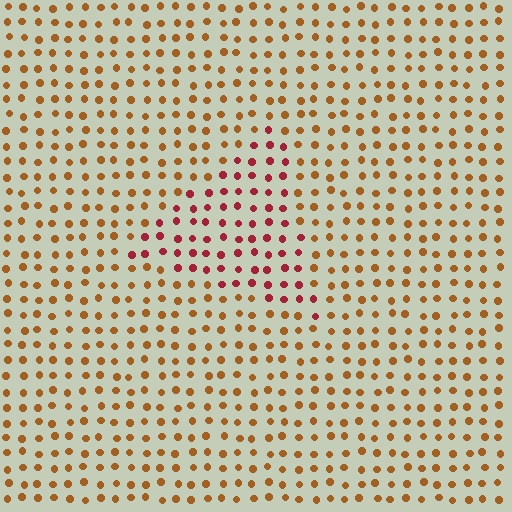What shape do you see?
I see a triangle.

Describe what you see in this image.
The image is filled with small brown elements in a uniform arrangement. A triangle-shaped region is visible where the elements are tinted to a slightly different hue, forming a subtle color boundary.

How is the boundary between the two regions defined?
The boundary is defined purely by a slight shift in hue (about 39 degrees). Spacing, size, and orientation are identical on both sides.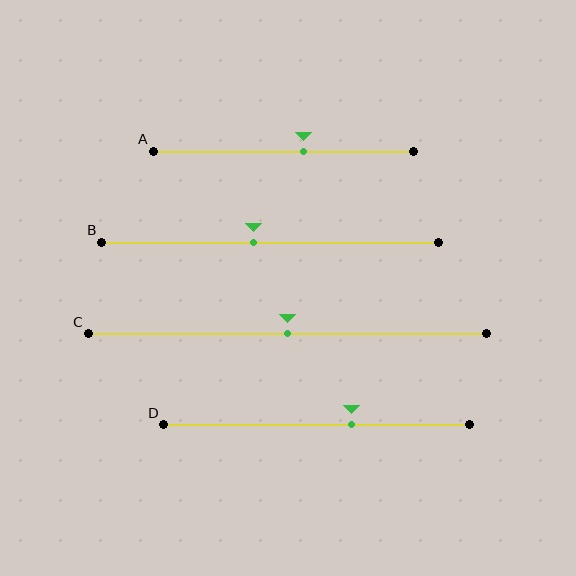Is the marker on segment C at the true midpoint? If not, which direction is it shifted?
Yes, the marker on segment C is at the true midpoint.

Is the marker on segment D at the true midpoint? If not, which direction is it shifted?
No, the marker on segment D is shifted to the right by about 12% of the segment length.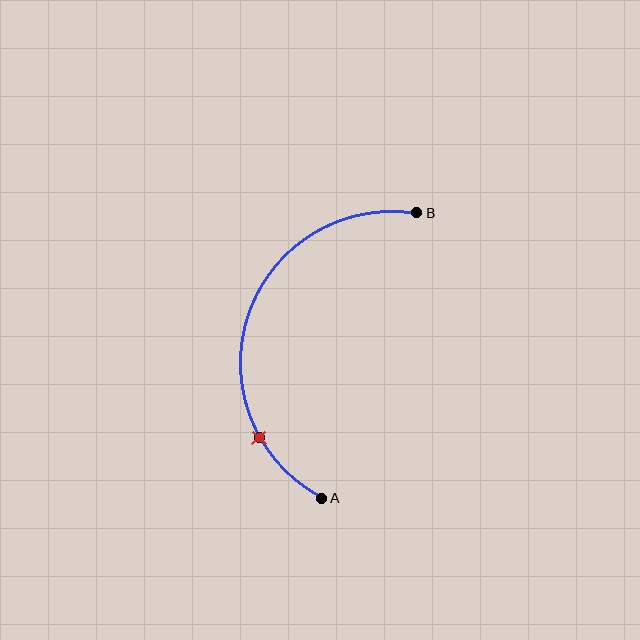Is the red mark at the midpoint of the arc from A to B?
No. The red mark lies on the arc but is closer to endpoint A. The arc midpoint would be at the point on the curve equidistant along the arc from both A and B.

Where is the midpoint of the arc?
The arc midpoint is the point on the curve farthest from the straight line joining A and B. It sits to the left of that line.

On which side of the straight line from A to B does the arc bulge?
The arc bulges to the left of the straight line connecting A and B.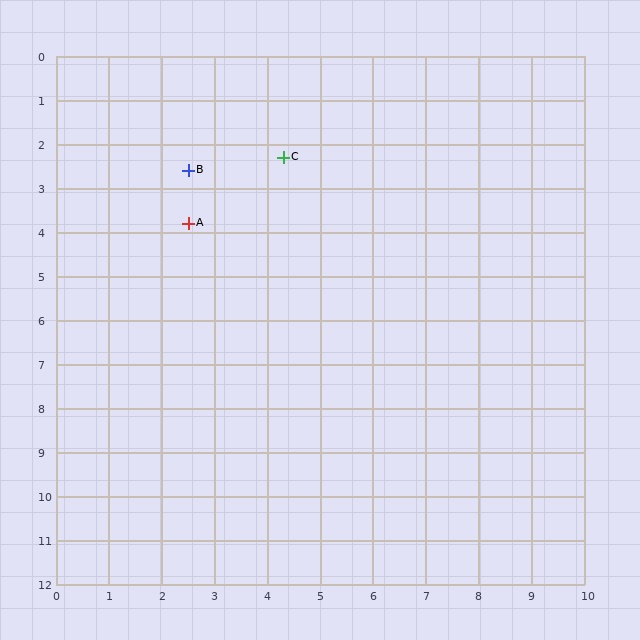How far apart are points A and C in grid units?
Points A and C are about 2.3 grid units apart.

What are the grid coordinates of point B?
Point B is at approximately (2.5, 2.6).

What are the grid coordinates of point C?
Point C is at approximately (4.3, 2.3).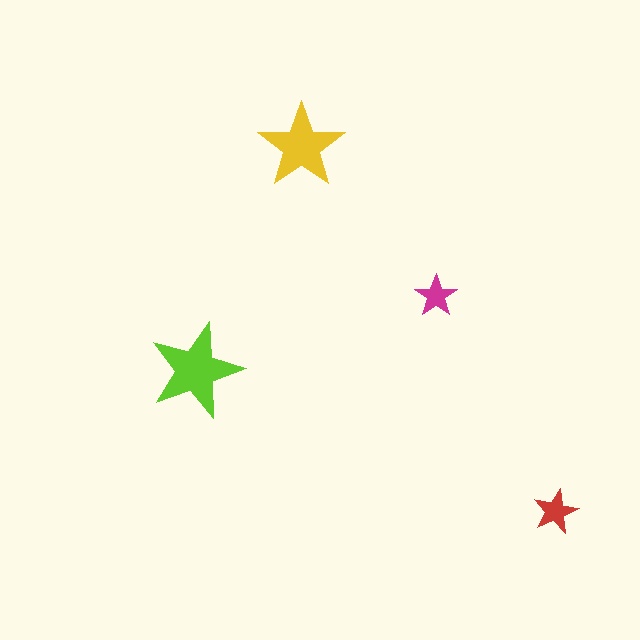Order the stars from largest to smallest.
the lime one, the yellow one, the red one, the magenta one.